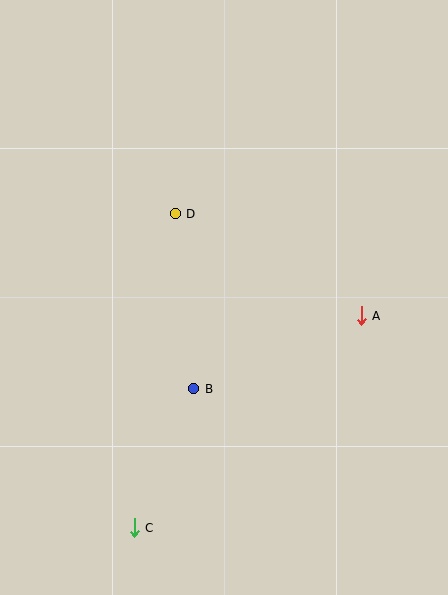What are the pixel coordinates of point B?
Point B is at (194, 389).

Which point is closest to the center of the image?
Point B at (194, 389) is closest to the center.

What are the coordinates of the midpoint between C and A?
The midpoint between C and A is at (248, 422).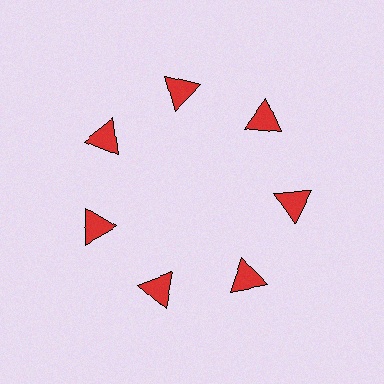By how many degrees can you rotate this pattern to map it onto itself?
The pattern maps onto itself every 51 degrees of rotation.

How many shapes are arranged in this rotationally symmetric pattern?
There are 7 shapes, arranged in 7 groups of 1.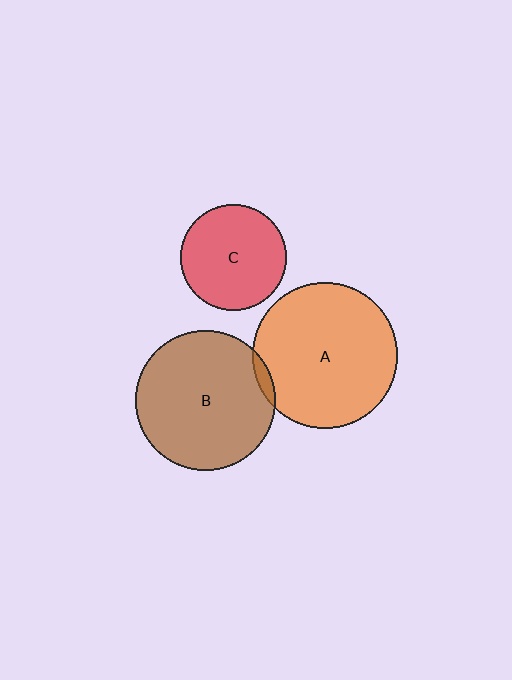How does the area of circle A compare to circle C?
Approximately 1.9 times.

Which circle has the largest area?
Circle A (orange).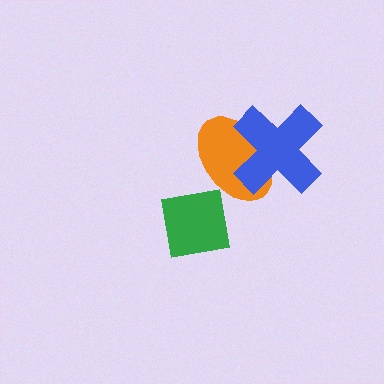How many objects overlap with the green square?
1 object overlaps with the green square.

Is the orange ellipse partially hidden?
Yes, it is partially covered by another shape.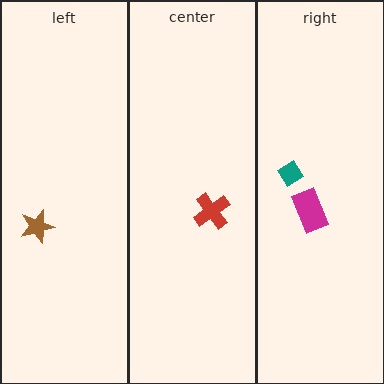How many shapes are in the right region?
2.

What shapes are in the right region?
The teal diamond, the magenta rectangle.